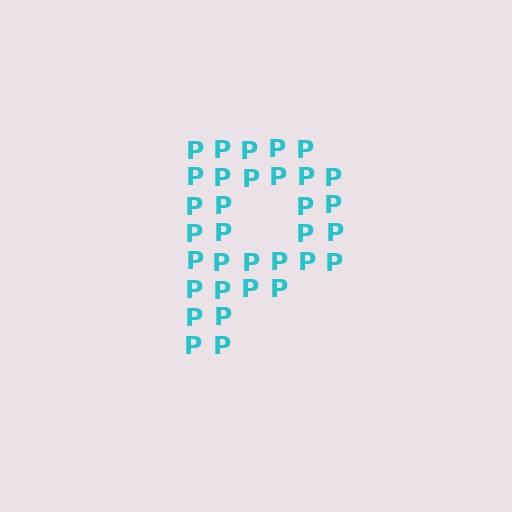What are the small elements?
The small elements are letter P's.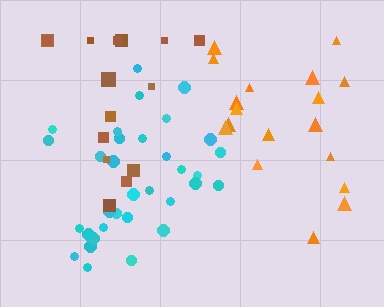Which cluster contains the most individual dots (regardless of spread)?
Cyan (33).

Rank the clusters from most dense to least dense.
cyan, orange, brown.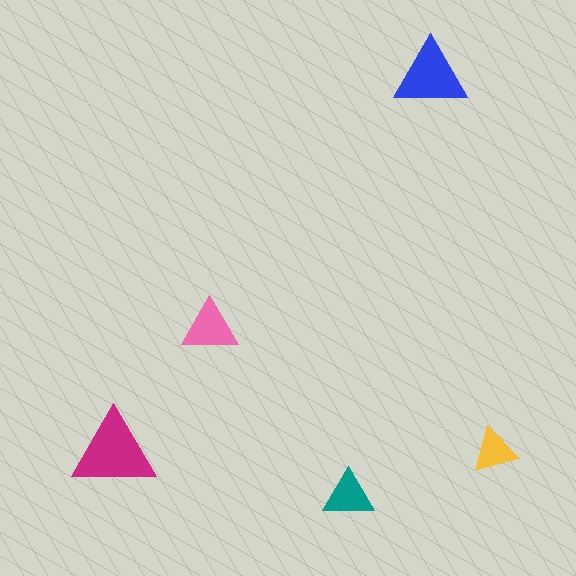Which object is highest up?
The blue triangle is topmost.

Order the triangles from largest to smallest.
the magenta one, the blue one, the pink one, the teal one, the yellow one.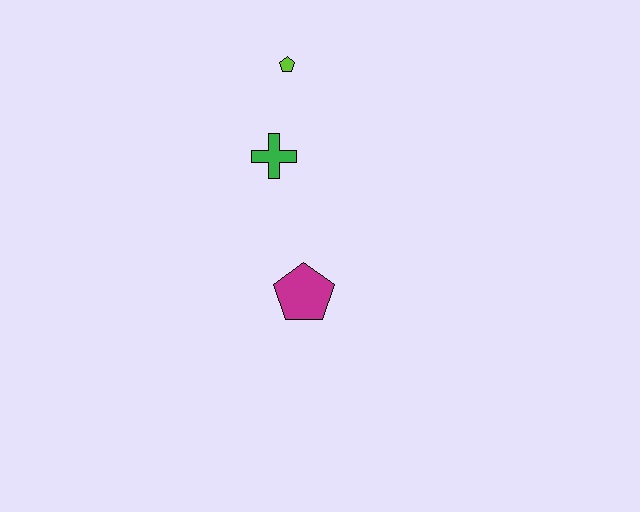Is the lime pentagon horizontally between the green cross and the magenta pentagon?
Yes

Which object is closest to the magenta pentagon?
The green cross is closest to the magenta pentagon.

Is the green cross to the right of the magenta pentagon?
No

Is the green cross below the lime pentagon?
Yes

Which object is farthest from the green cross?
The magenta pentagon is farthest from the green cross.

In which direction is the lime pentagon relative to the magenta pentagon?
The lime pentagon is above the magenta pentagon.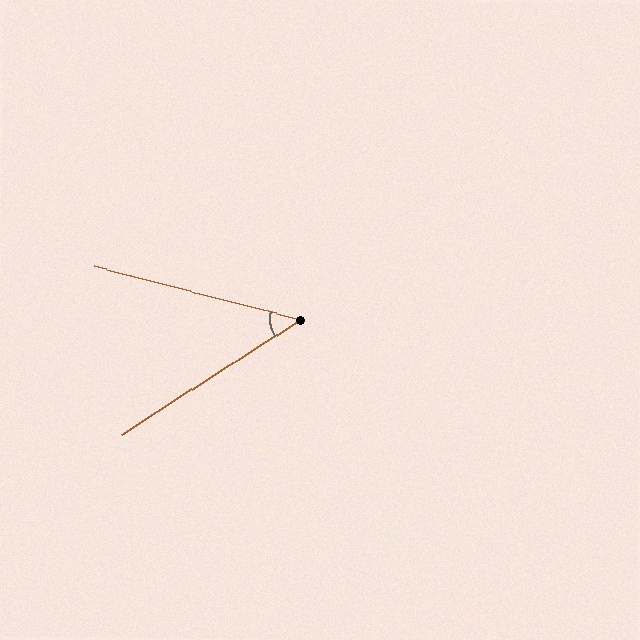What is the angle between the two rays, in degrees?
Approximately 47 degrees.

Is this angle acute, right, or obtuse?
It is acute.